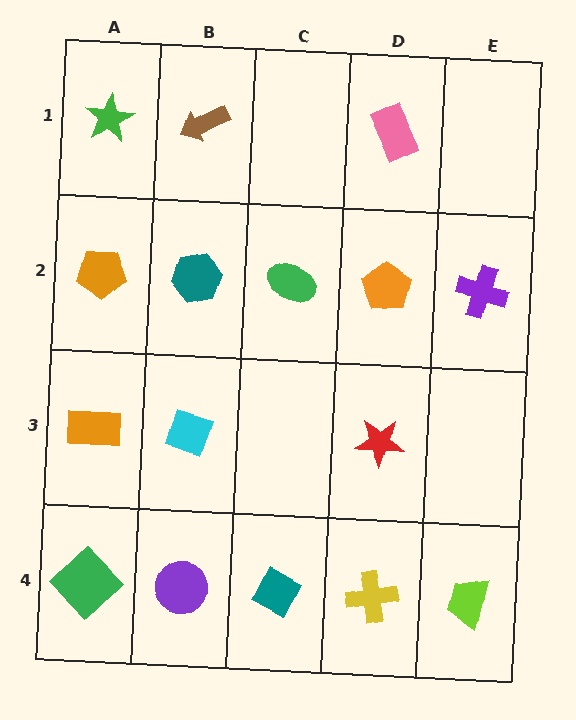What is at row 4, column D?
A yellow cross.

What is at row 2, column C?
A green ellipse.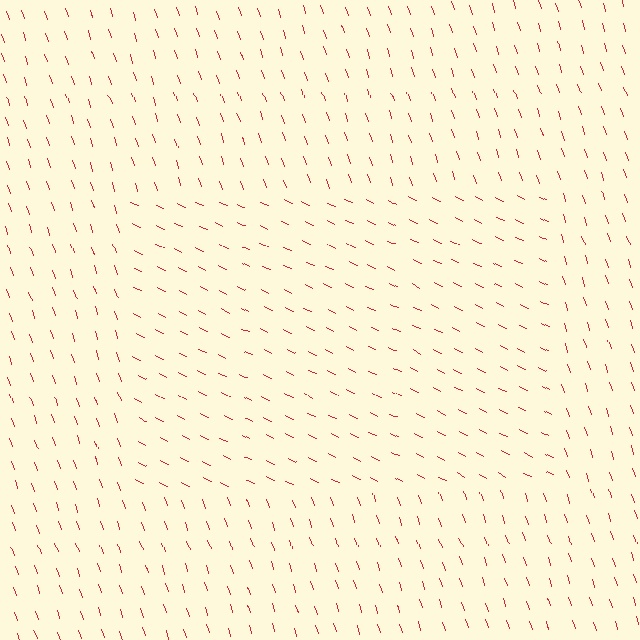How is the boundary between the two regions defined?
The boundary is defined purely by a change in line orientation (approximately 45 degrees difference). All lines are the same color and thickness.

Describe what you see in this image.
The image is filled with small red line segments. A rectangle region in the image has lines oriented differently from the surrounding lines, creating a visible texture boundary.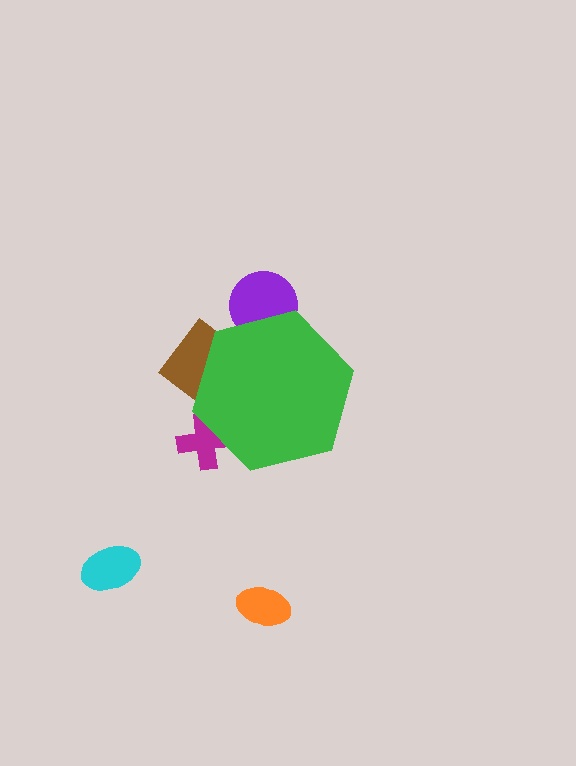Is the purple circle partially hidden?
Yes, the purple circle is partially hidden behind the green hexagon.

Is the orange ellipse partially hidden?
No, the orange ellipse is fully visible.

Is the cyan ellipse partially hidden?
No, the cyan ellipse is fully visible.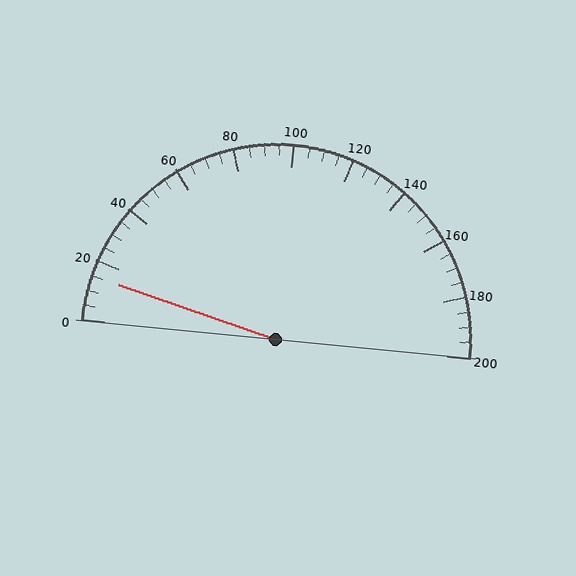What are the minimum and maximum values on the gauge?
The gauge ranges from 0 to 200.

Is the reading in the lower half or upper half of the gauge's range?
The reading is in the lower half of the range (0 to 200).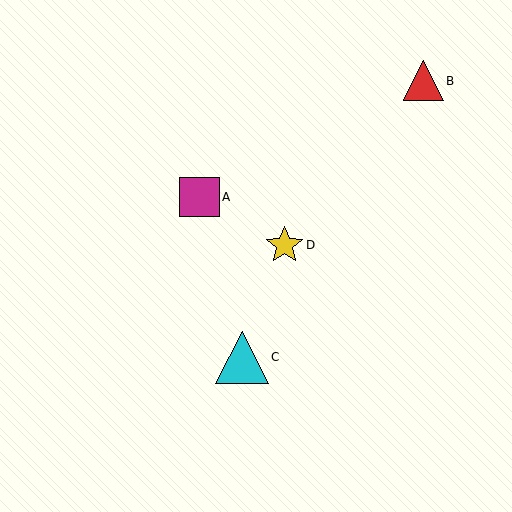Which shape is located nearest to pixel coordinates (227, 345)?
The cyan triangle (labeled C) at (242, 357) is nearest to that location.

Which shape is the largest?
The cyan triangle (labeled C) is the largest.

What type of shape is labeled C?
Shape C is a cyan triangle.